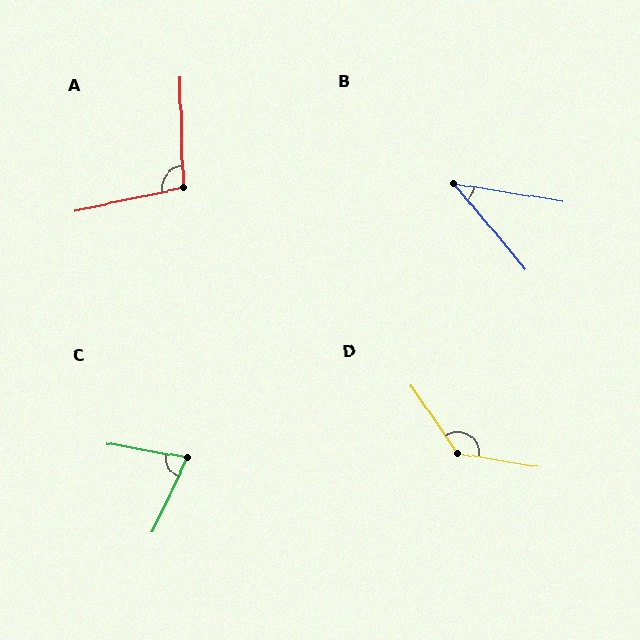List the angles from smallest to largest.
B (41°), C (74°), A (100°), D (133°).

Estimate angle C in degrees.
Approximately 74 degrees.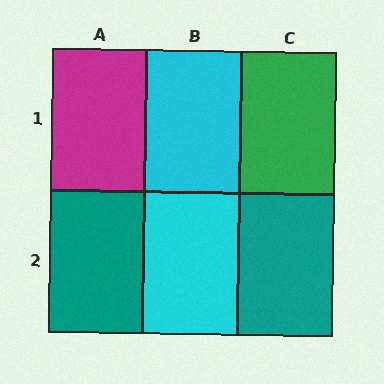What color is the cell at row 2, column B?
Cyan.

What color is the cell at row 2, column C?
Teal.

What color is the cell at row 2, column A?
Teal.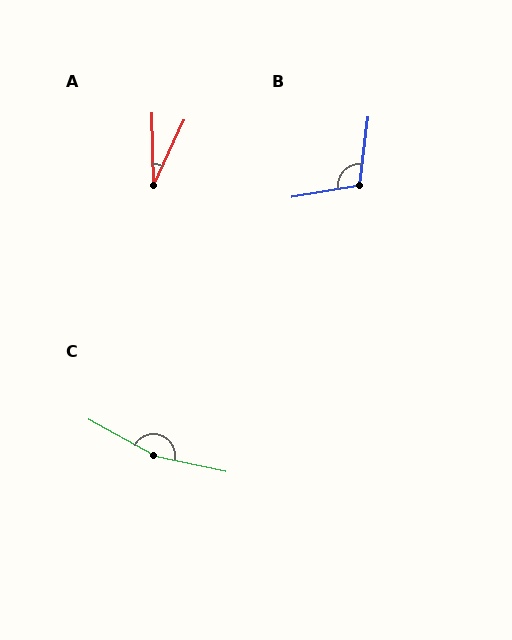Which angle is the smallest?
A, at approximately 27 degrees.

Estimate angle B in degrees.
Approximately 107 degrees.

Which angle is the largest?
C, at approximately 163 degrees.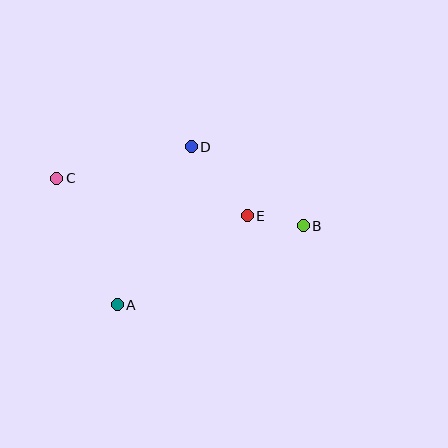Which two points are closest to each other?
Points B and E are closest to each other.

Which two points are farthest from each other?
Points B and C are farthest from each other.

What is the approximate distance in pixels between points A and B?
The distance between A and B is approximately 202 pixels.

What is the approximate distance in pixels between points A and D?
The distance between A and D is approximately 174 pixels.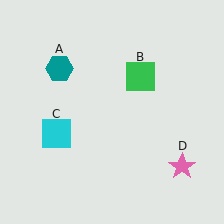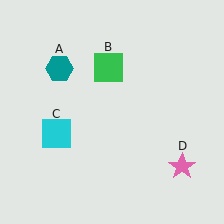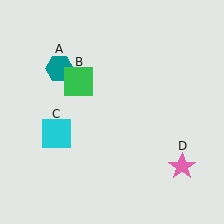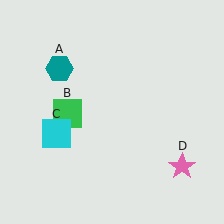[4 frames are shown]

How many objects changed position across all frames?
1 object changed position: green square (object B).